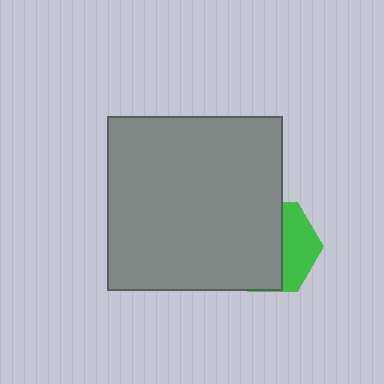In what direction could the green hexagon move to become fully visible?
The green hexagon could move right. That would shift it out from behind the gray square entirely.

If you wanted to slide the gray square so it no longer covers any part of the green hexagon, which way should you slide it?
Slide it left — that is the most direct way to separate the two shapes.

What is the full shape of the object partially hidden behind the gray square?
The partially hidden object is a green hexagon.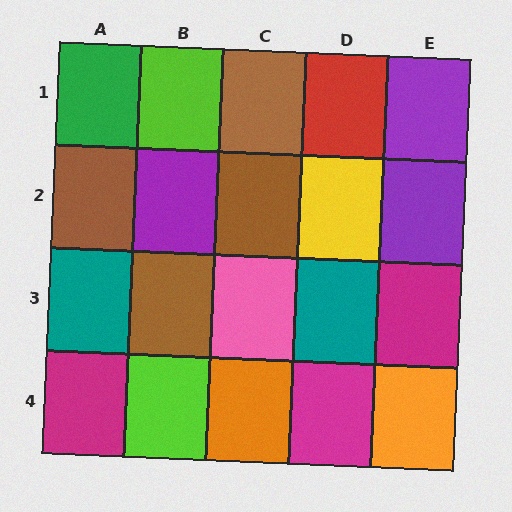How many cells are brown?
4 cells are brown.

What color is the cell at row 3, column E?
Magenta.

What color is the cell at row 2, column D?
Yellow.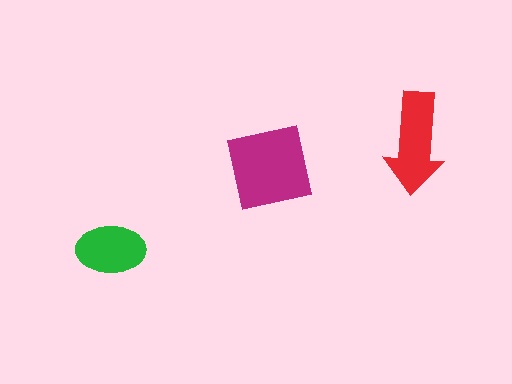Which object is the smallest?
The green ellipse.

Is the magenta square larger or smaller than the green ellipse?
Larger.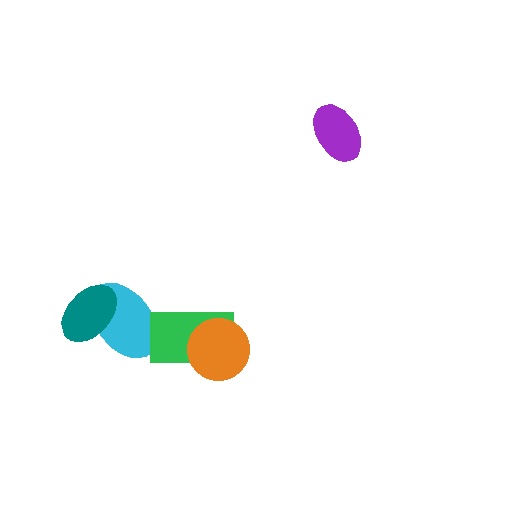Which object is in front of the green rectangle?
The orange circle is in front of the green rectangle.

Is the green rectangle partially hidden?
Yes, it is partially covered by another shape.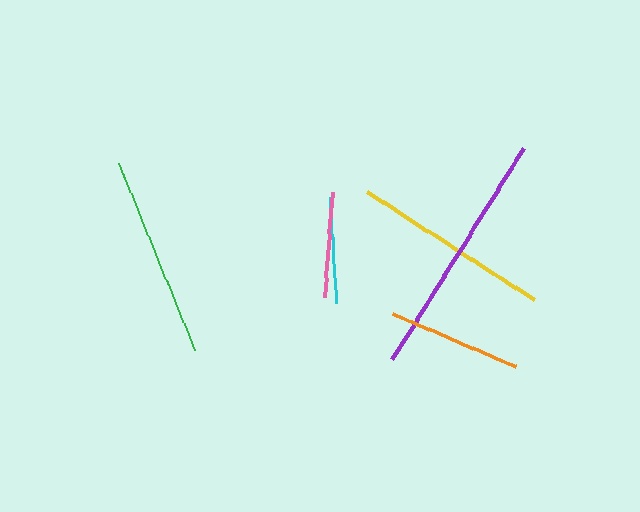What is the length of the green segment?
The green segment is approximately 202 pixels long.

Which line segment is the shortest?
The pink line is the shortest at approximately 105 pixels.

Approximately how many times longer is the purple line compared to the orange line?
The purple line is approximately 1.9 times the length of the orange line.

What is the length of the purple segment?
The purple segment is approximately 249 pixels long.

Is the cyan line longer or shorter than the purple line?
The purple line is longer than the cyan line.